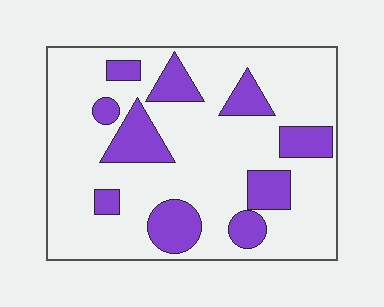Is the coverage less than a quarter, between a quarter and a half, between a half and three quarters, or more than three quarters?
Less than a quarter.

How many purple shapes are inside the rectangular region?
10.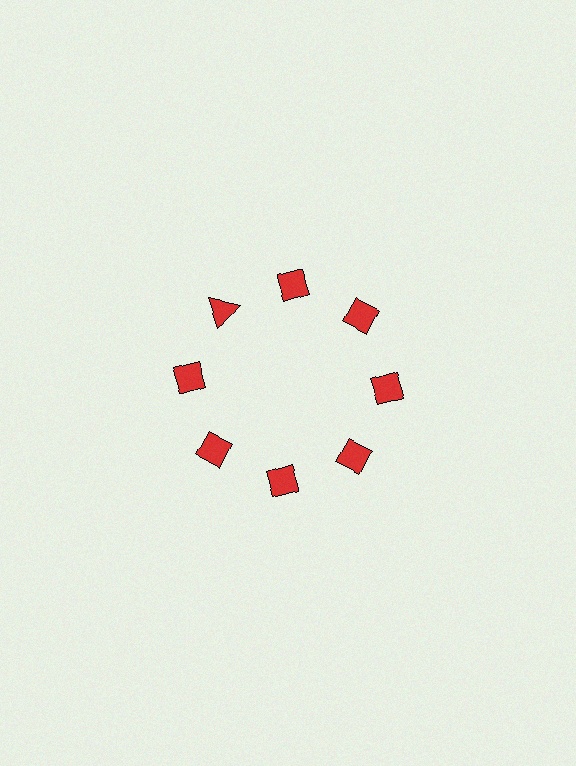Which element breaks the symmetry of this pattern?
The red triangle at roughly the 10 o'clock position breaks the symmetry. All other shapes are red diamonds.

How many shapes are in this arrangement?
There are 8 shapes arranged in a ring pattern.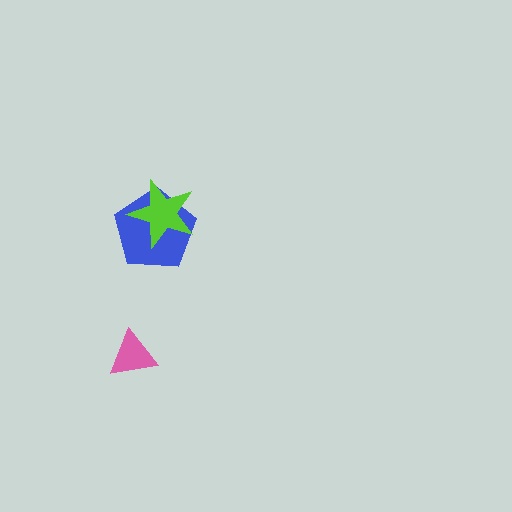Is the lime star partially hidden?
No, no other shape covers it.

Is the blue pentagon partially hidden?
Yes, it is partially covered by another shape.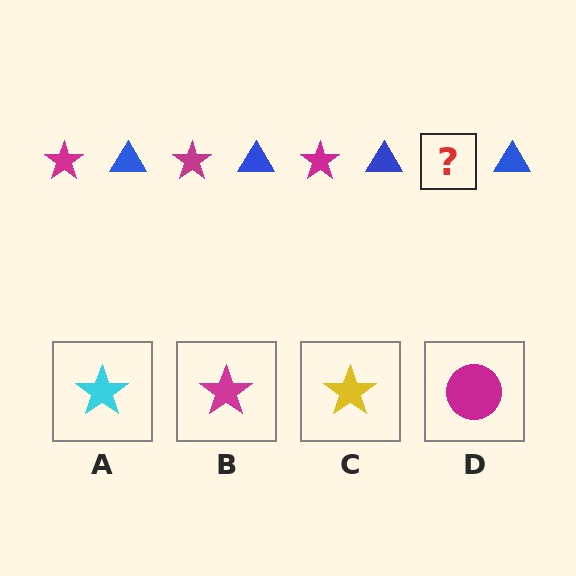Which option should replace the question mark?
Option B.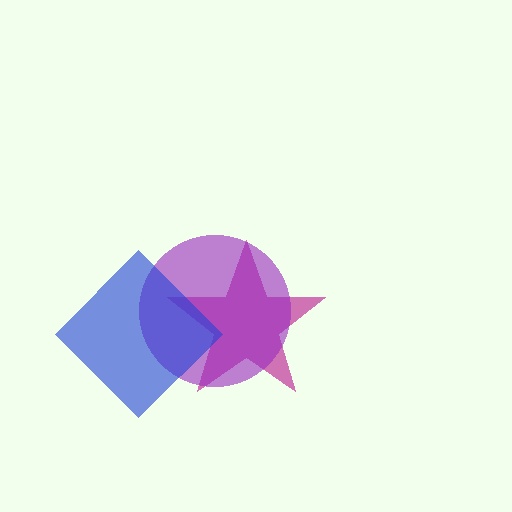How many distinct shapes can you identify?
There are 3 distinct shapes: a magenta star, a purple circle, a blue diamond.